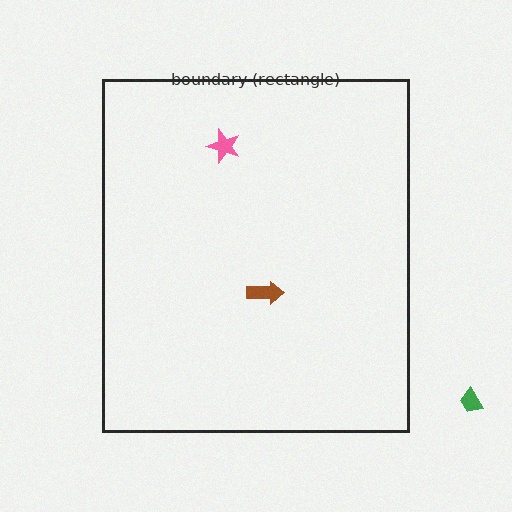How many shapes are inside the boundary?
2 inside, 1 outside.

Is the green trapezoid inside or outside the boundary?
Outside.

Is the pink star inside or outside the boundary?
Inside.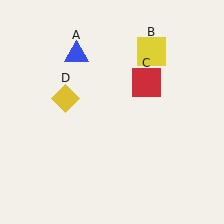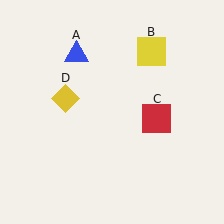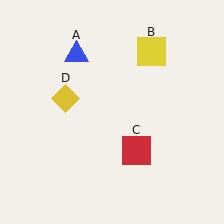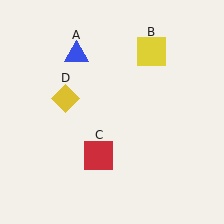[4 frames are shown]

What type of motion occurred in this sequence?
The red square (object C) rotated clockwise around the center of the scene.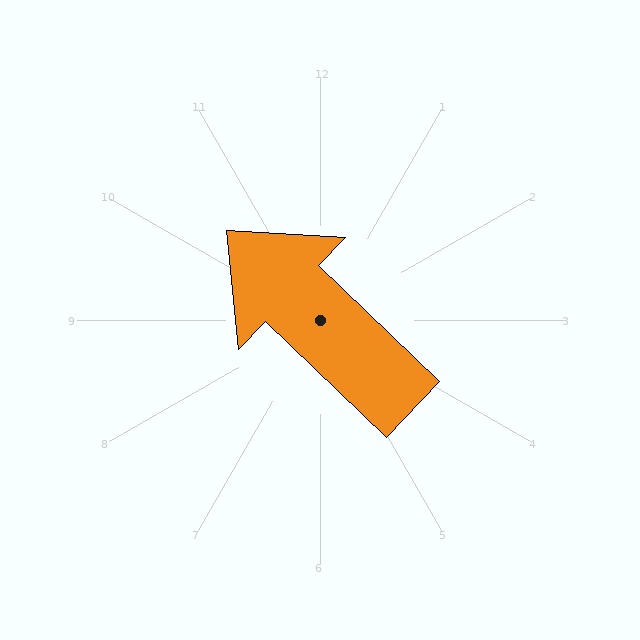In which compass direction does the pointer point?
Northwest.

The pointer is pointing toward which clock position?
Roughly 10 o'clock.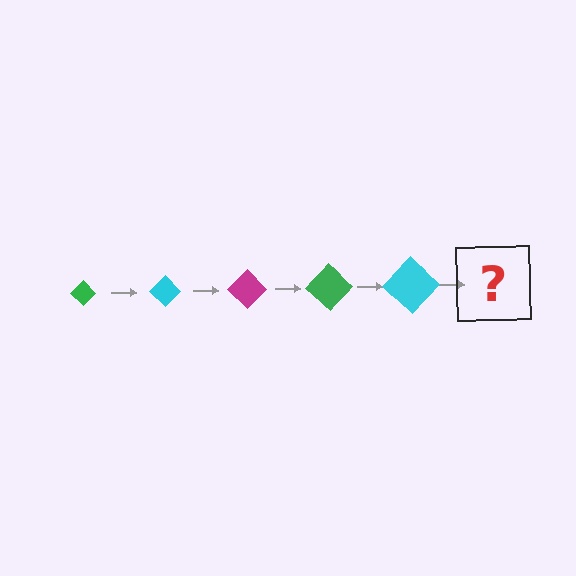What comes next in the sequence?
The next element should be a magenta diamond, larger than the previous one.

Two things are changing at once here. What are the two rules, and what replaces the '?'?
The two rules are that the diamond grows larger each step and the color cycles through green, cyan, and magenta. The '?' should be a magenta diamond, larger than the previous one.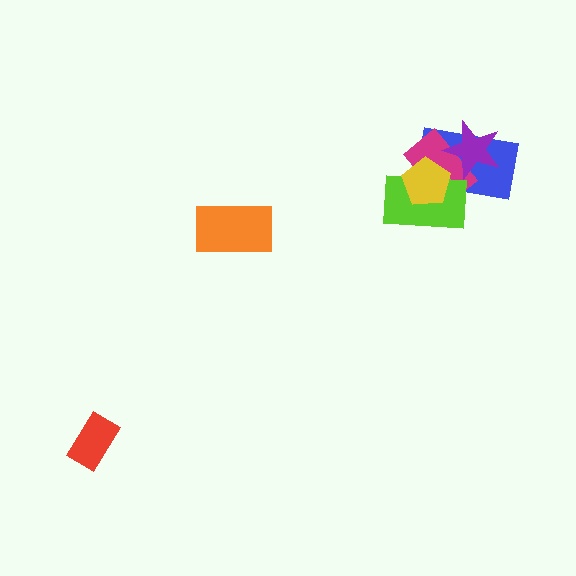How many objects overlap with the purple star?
2 objects overlap with the purple star.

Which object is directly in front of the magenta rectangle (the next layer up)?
The lime rectangle is directly in front of the magenta rectangle.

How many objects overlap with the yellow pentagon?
3 objects overlap with the yellow pentagon.